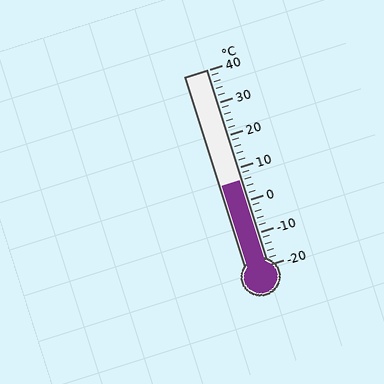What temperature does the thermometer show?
The thermometer shows approximately 6°C.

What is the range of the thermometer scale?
The thermometer scale ranges from -20°C to 40°C.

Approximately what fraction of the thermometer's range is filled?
The thermometer is filled to approximately 45% of its range.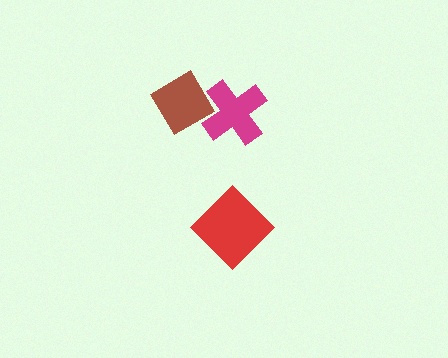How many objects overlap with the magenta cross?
1 object overlaps with the magenta cross.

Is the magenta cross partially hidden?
Yes, it is partially covered by another shape.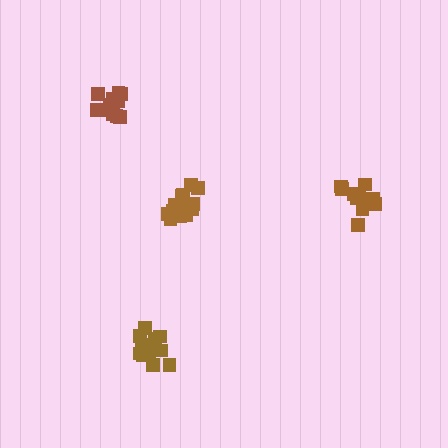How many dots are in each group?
Group 1: 12 dots, Group 2: 11 dots, Group 3: 12 dots, Group 4: 14 dots (49 total).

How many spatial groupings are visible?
There are 4 spatial groupings.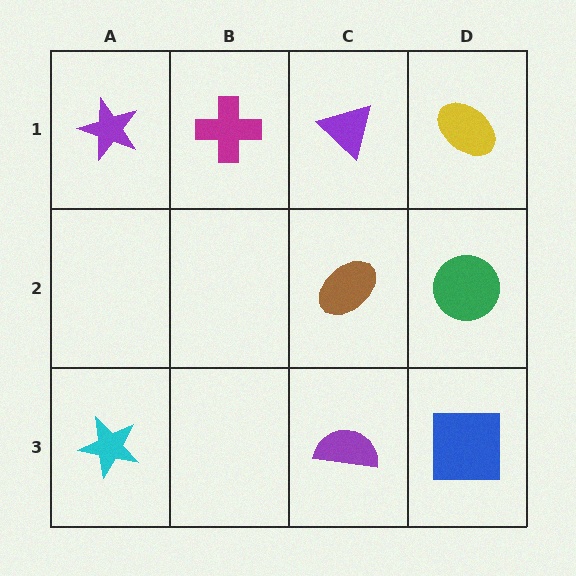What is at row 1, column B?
A magenta cross.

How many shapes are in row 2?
2 shapes.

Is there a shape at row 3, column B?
No, that cell is empty.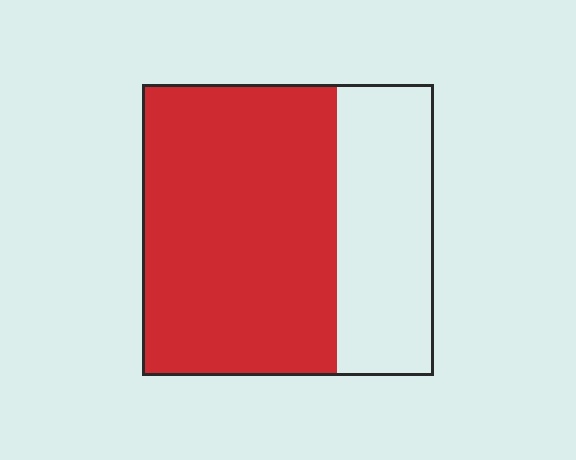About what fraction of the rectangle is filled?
About two thirds (2/3).